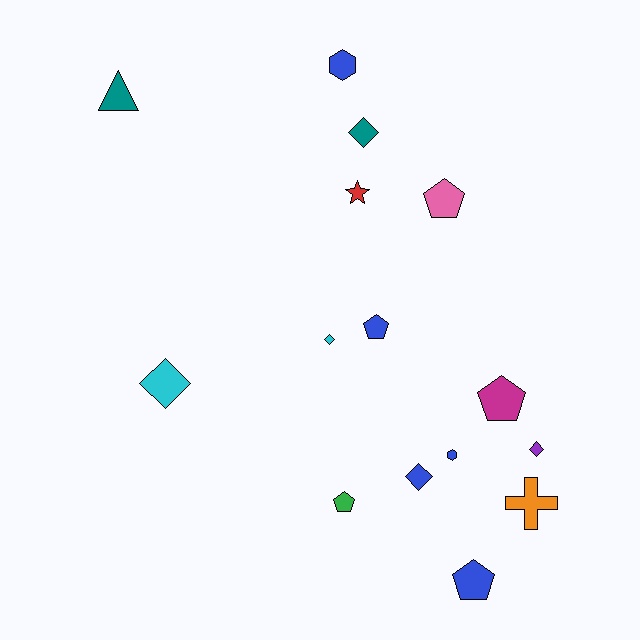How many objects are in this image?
There are 15 objects.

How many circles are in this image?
There are no circles.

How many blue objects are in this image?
There are 5 blue objects.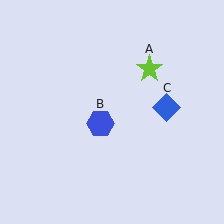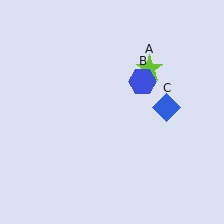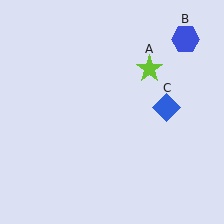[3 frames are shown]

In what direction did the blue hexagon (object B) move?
The blue hexagon (object B) moved up and to the right.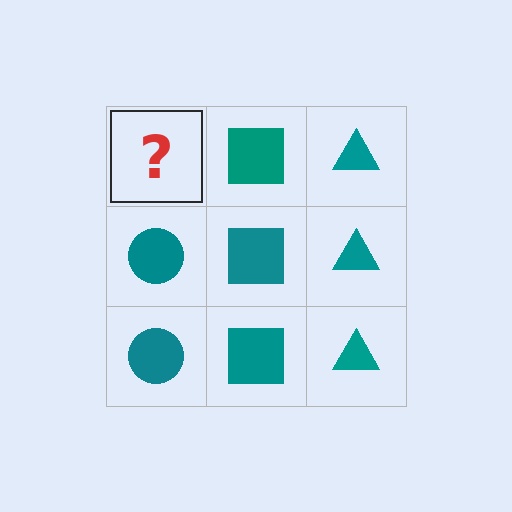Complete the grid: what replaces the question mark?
The question mark should be replaced with a teal circle.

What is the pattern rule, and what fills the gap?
The rule is that each column has a consistent shape. The gap should be filled with a teal circle.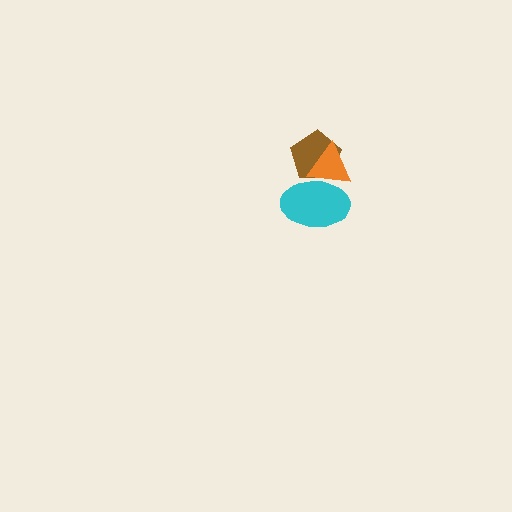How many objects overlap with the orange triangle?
2 objects overlap with the orange triangle.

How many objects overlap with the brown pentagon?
2 objects overlap with the brown pentagon.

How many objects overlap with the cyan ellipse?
2 objects overlap with the cyan ellipse.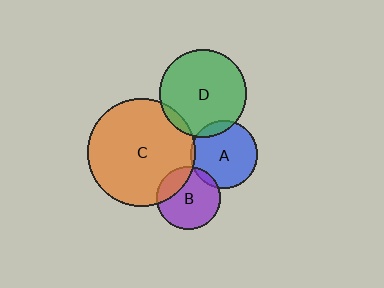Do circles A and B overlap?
Yes.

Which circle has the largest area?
Circle C (orange).